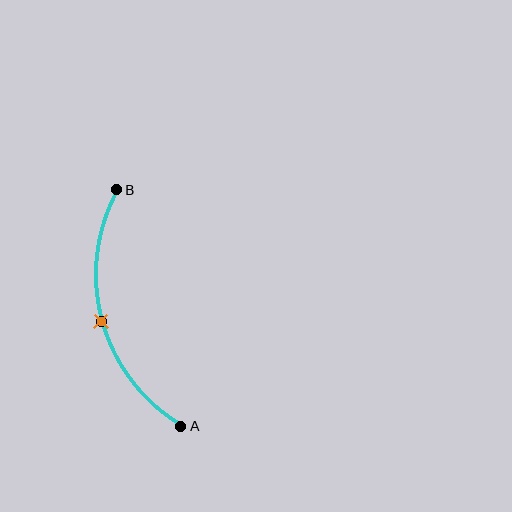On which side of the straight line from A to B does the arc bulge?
The arc bulges to the left of the straight line connecting A and B.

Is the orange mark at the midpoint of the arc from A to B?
Yes. The orange mark lies on the arc at equal arc-length from both A and B — it is the arc midpoint.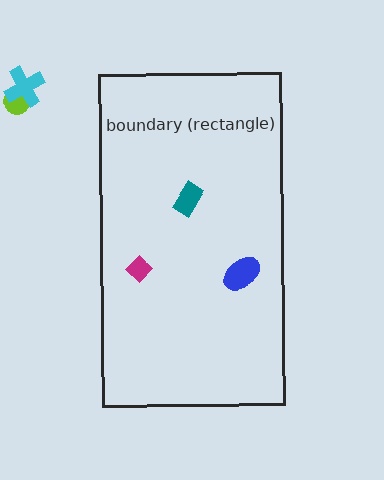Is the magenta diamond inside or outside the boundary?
Inside.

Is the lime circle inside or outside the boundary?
Outside.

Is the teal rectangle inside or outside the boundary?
Inside.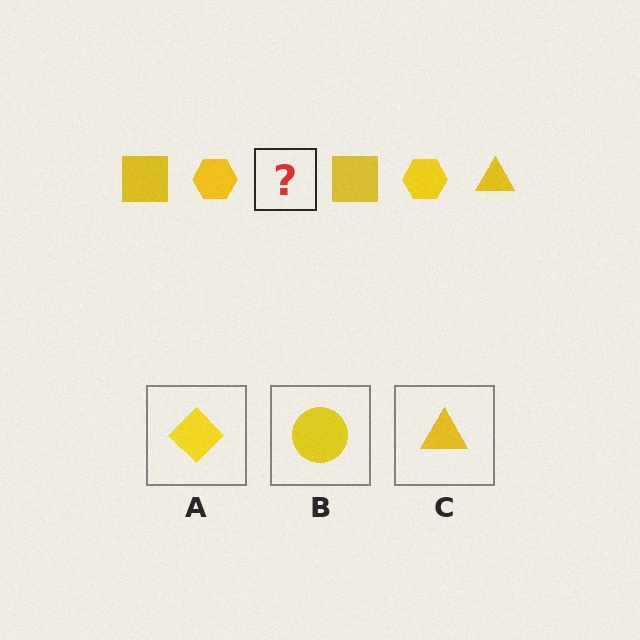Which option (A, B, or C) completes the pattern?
C.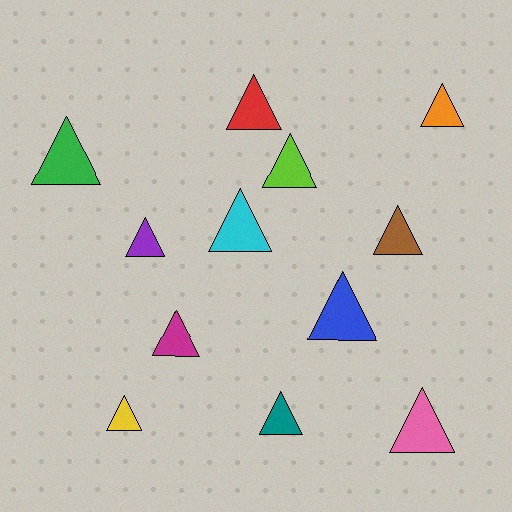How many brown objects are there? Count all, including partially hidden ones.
There is 1 brown object.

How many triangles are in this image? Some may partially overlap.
There are 12 triangles.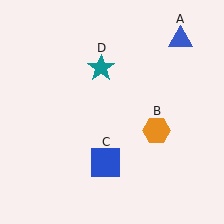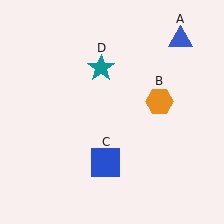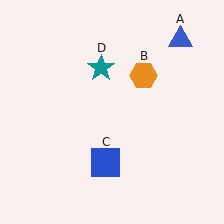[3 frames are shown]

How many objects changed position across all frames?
1 object changed position: orange hexagon (object B).